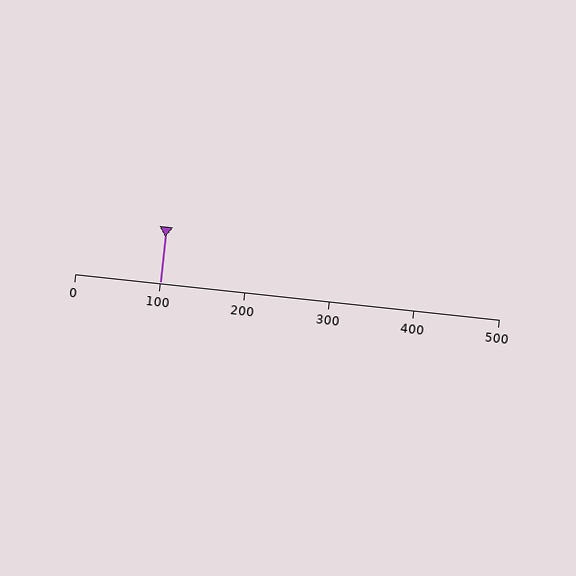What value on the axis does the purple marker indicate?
The marker indicates approximately 100.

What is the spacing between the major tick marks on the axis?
The major ticks are spaced 100 apart.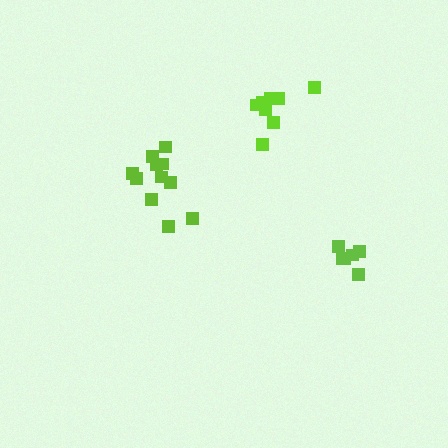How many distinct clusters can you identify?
There are 3 distinct clusters.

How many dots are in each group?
Group 1: 11 dots, Group 2: 8 dots, Group 3: 6 dots (25 total).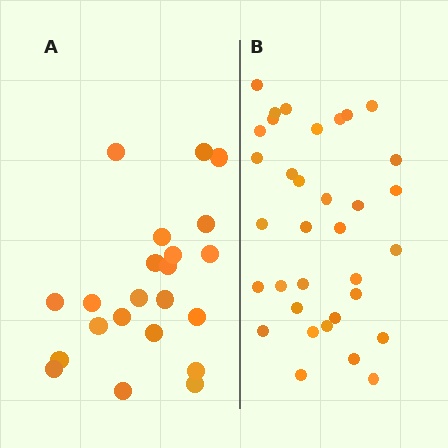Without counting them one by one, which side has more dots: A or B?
Region B (the right region) has more dots.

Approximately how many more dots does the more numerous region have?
Region B has roughly 12 or so more dots than region A.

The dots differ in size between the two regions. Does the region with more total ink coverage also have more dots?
No. Region A has more total ink coverage because its dots are larger, but region B actually contains more individual dots. Total area can be misleading — the number of items is what matters here.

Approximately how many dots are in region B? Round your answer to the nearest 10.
About 30 dots. (The exact count is 34, which rounds to 30.)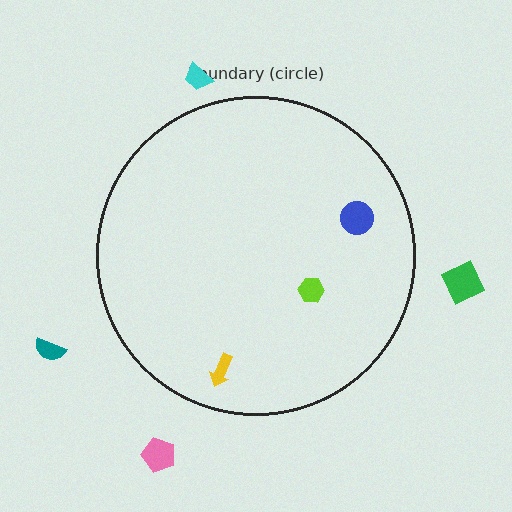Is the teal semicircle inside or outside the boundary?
Outside.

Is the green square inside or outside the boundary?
Outside.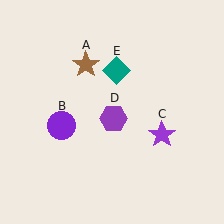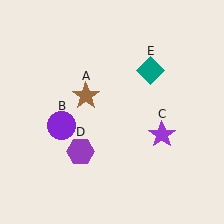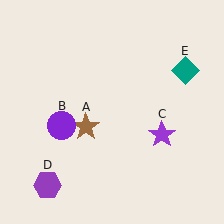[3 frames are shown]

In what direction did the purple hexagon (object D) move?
The purple hexagon (object D) moved down and to the left.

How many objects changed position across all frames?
3 objects changed position: brown star (object A), purple hexagon (object D), teal diamond (object E).